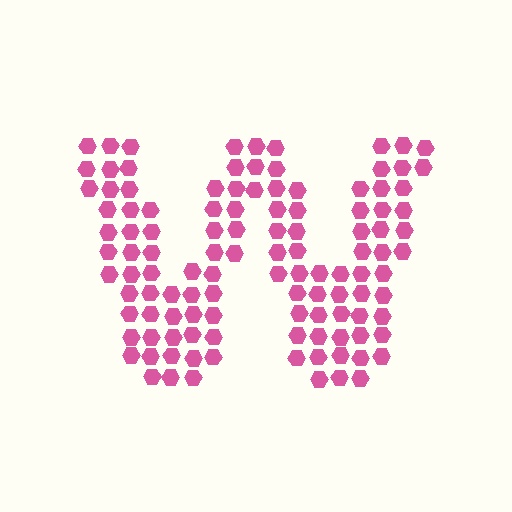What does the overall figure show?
The overall figure shows the letter W.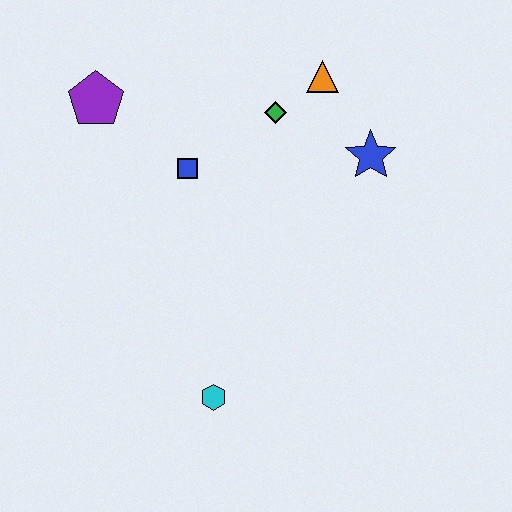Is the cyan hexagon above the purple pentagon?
No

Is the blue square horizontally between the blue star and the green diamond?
No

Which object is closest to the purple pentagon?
The blue square is closest to the purple pentagon.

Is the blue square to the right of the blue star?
No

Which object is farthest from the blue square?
The cyan hexagon is farthest from the blue square.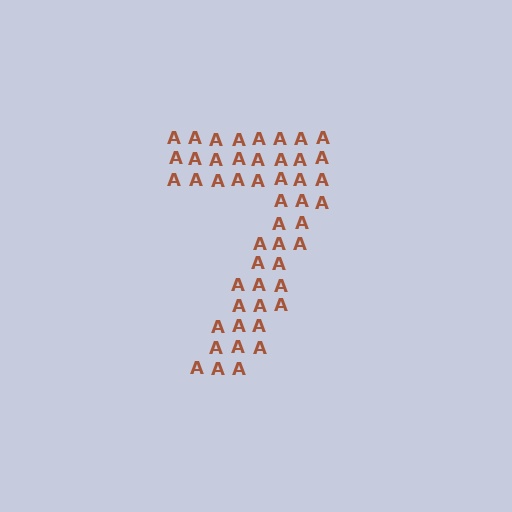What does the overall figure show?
The overall figure shows the digit 7.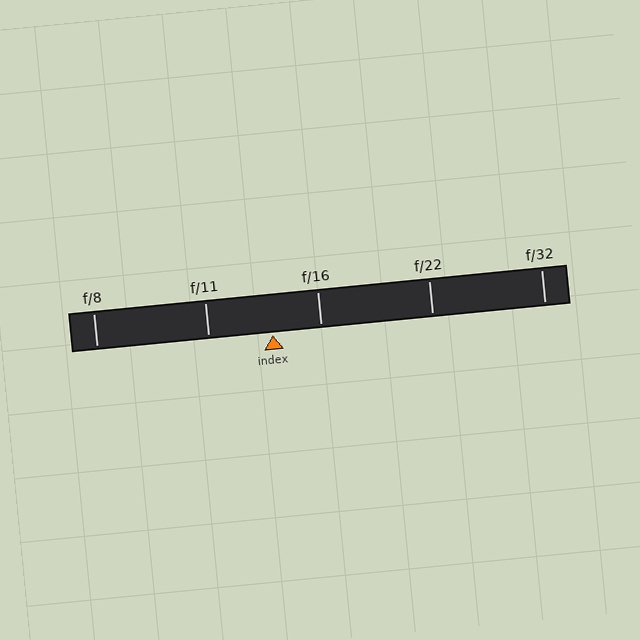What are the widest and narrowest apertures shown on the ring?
The widest aperture shown is f/8 and the narrowest is f/32.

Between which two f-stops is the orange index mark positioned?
The index mark is between f/11 and f/16.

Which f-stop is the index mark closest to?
The index mark is closest to f/16.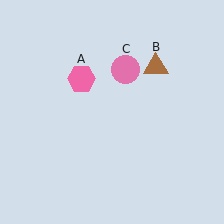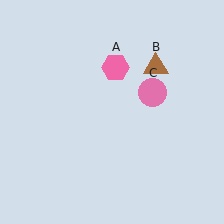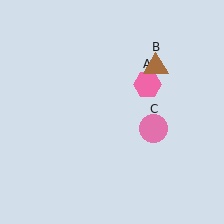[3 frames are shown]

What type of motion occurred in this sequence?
The pink hexagon (object A), pink circle (object C) rotated clockwise around the center of the scene.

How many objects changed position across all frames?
2 objects changed position: pink hexagon (object A), pink circle (object C).